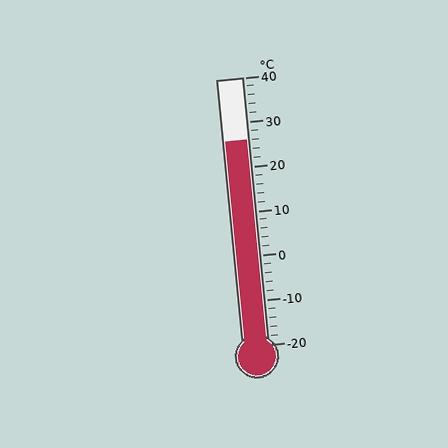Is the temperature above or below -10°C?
The temperature is above -10°C.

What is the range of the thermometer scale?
The thermometer scale ranges from -20°C to 40°C.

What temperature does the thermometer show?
The thermometer shows approximately 26°C.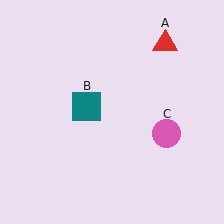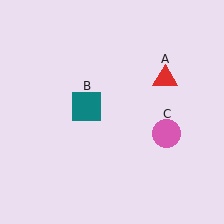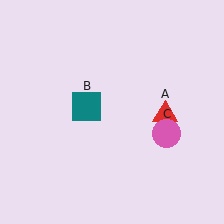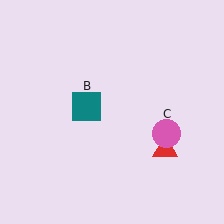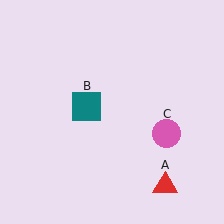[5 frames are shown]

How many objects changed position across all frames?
1 object changed position: red triangle (object A).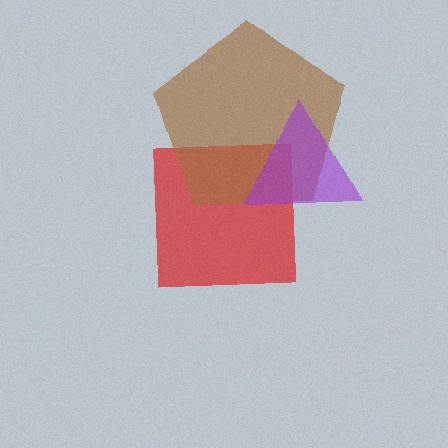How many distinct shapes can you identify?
There are 3 distinct shapes: a red square, a brown pentagon, a purple triangle.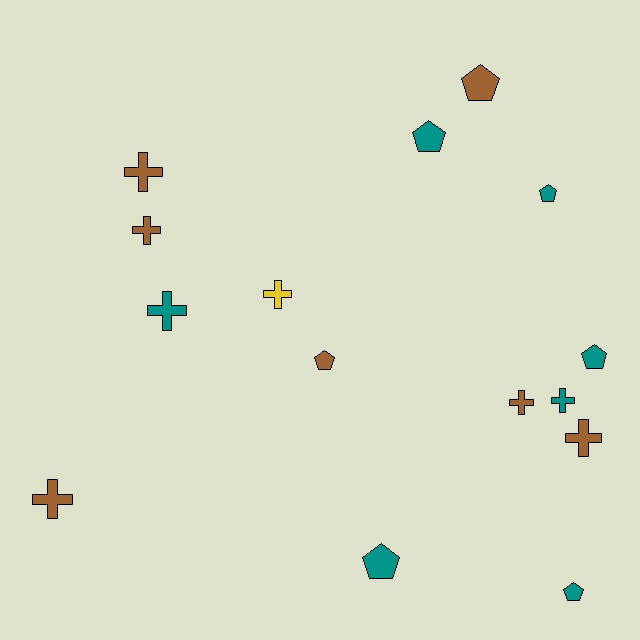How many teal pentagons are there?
There are 5 teal pentagons.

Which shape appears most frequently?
Cross, with 8 objects.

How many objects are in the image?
There are 15 objects.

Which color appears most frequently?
Brown, with 7 objects.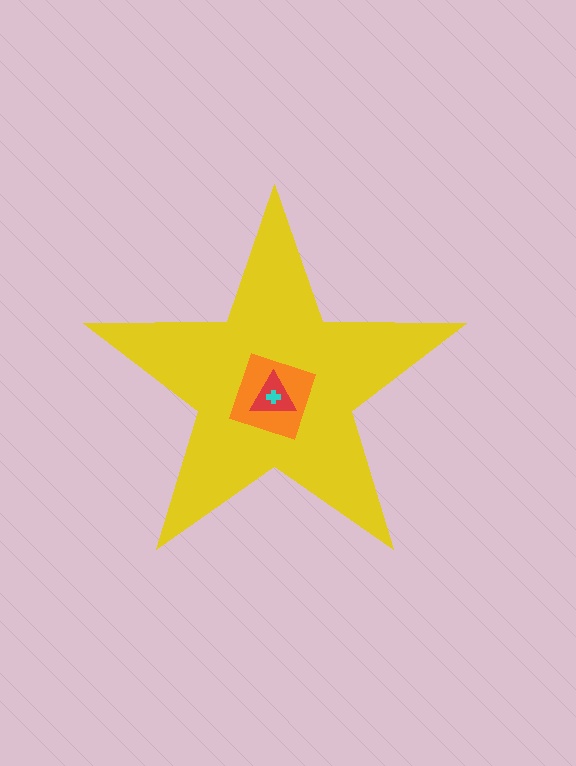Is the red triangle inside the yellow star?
Yes.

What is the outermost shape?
The yellow star.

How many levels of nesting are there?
4.